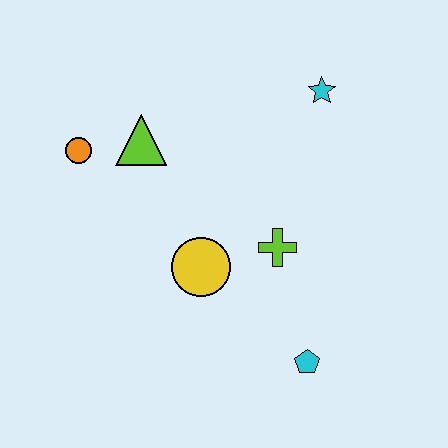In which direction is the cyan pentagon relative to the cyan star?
The cyan pentagon is below the cyan star.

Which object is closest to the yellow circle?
The lime cross is closest to the yellow circle.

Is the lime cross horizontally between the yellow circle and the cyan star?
Yes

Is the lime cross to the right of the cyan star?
No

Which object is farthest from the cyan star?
The cyan pentagon is farthest from the cyan star.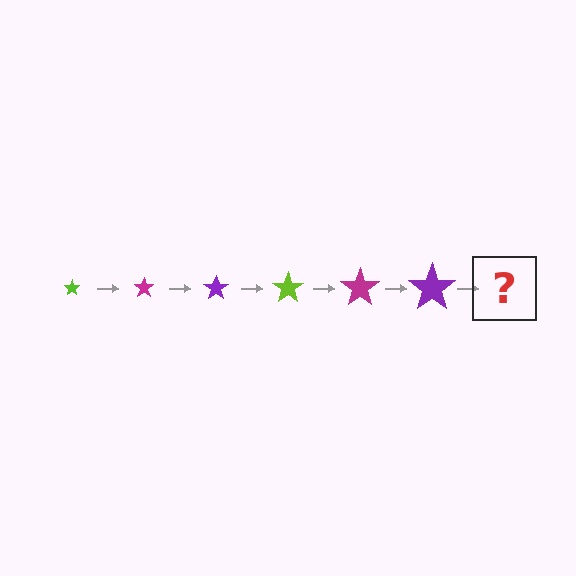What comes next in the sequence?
The next element should be a lime star, larger than the previous one.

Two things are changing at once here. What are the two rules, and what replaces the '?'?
The two rules are that the star grows larger each step and the color cycles through lime, magenta, and purple. The '?' should be a lime star, larger than the previous one.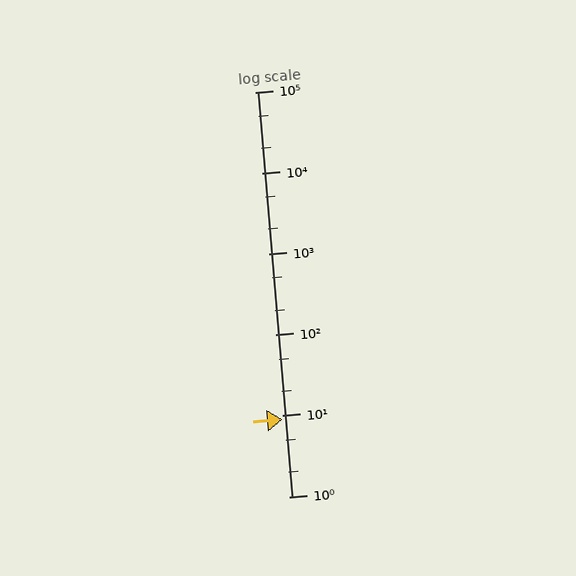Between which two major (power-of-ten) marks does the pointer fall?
The pointer is between 1 and 10.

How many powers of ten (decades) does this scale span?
The scale spans 5 decades, from 1 to 100000.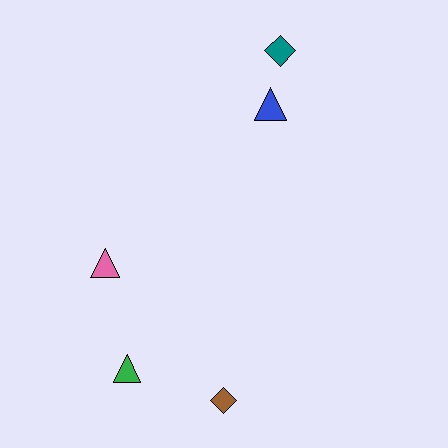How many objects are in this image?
There are 5 objects.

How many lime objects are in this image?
There are no lime objects.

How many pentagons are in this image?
There are no pentagons.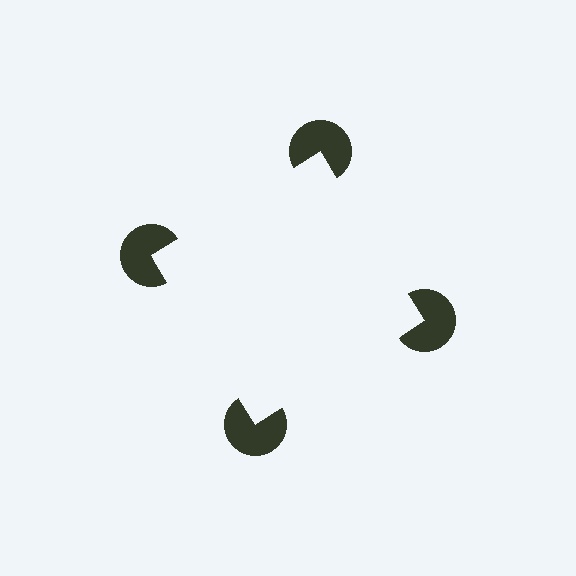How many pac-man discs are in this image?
There are 4 — one at each vertex of the illusory square.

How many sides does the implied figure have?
4 sides.